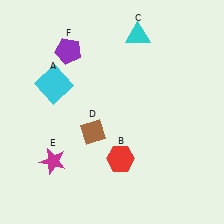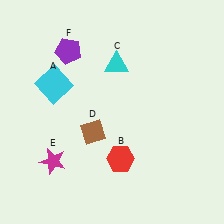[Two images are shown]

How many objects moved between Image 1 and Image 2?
1 object moved between the two images.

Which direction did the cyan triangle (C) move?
The cyan triangle (C) moved down.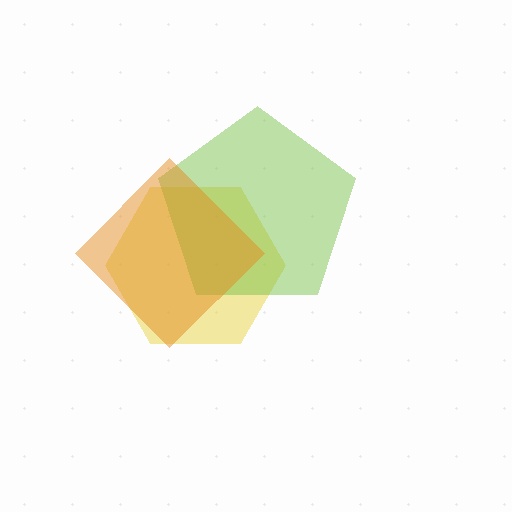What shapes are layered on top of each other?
The layered shapes are: a yellow hexagon, a lime pentagon, an orange diamond.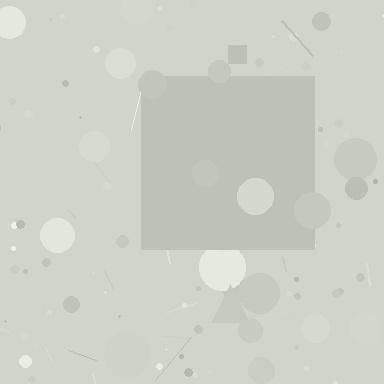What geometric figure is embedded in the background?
A square is embedded in the background.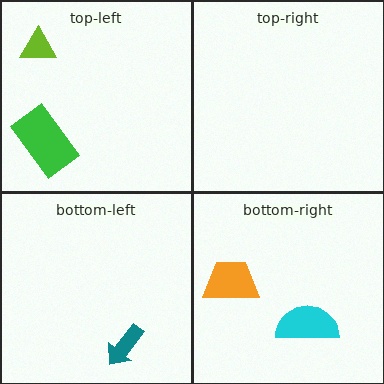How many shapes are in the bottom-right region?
2.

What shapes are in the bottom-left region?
The teal arrow.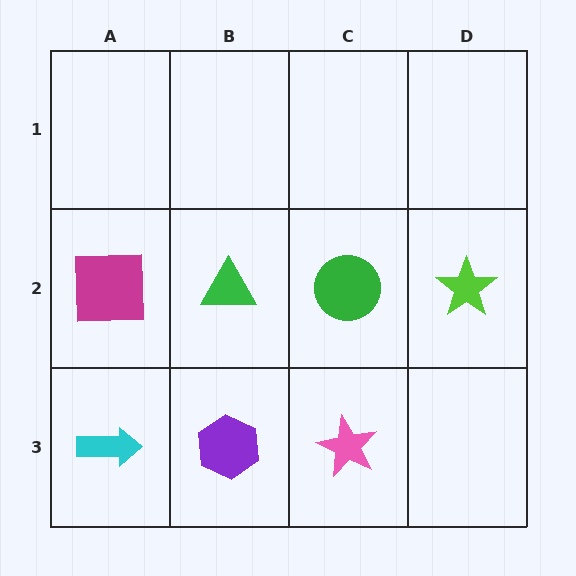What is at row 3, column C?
A pink star.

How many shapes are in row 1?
0 shapes.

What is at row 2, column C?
A green circle.